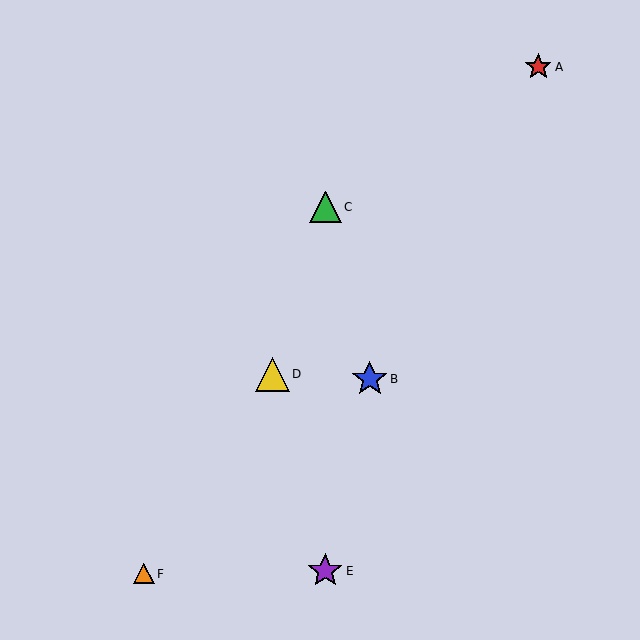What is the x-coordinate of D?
Object D is at x≈272.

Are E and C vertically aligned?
Yes, both are at x≈325.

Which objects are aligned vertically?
Objects C, E are aligned vertically.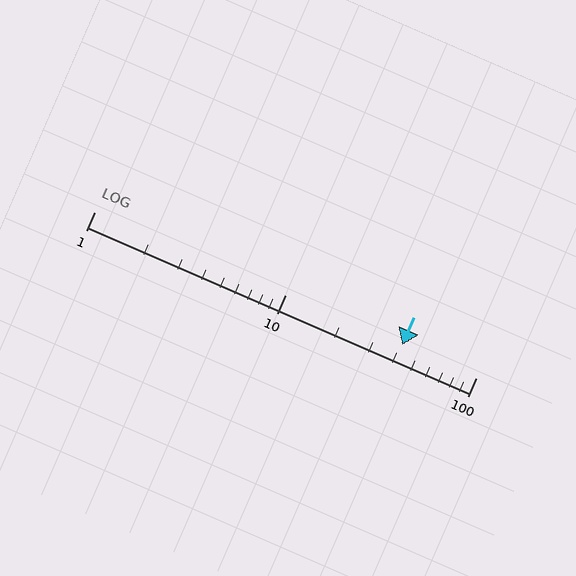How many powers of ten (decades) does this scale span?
The scale spans 2 decades, from 1 to 100.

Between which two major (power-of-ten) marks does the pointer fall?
The pointer is between 10 and 100.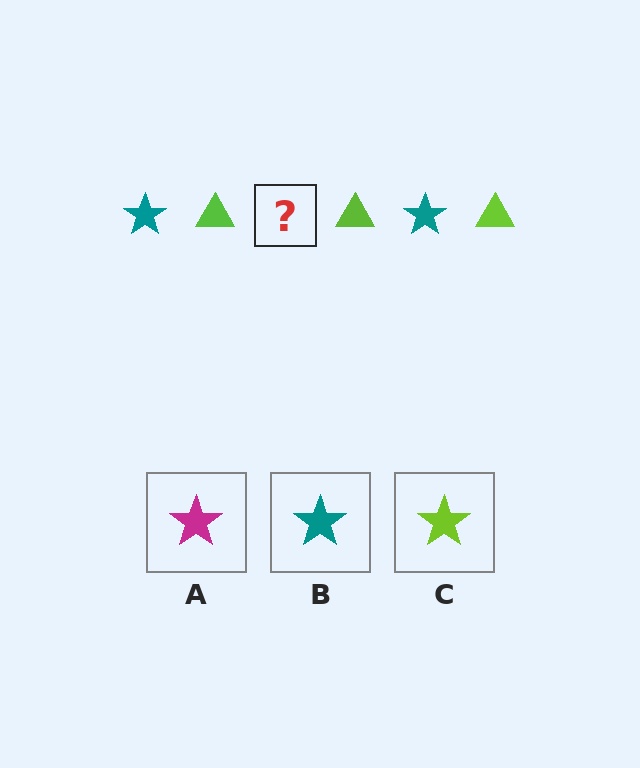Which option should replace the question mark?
Option B.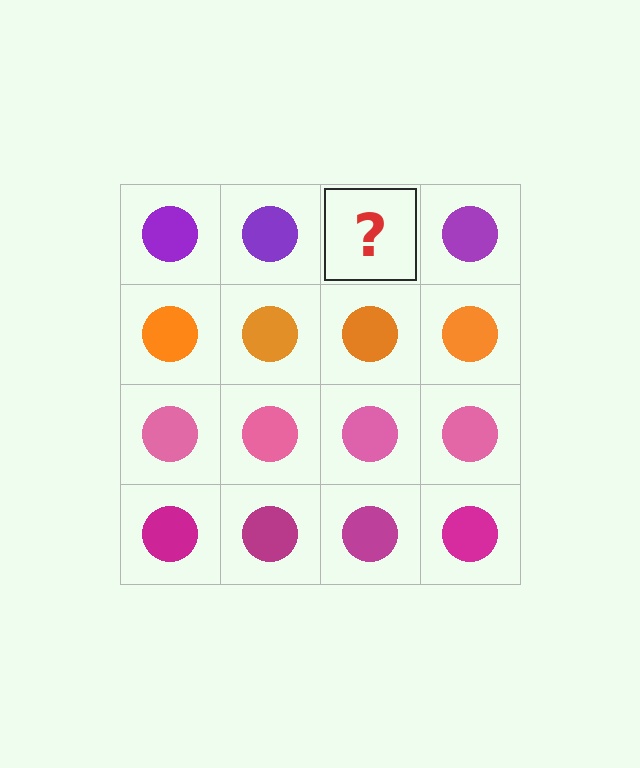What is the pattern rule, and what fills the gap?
The rule is that each row has a consistent color. The gap should be filled with a purple circle.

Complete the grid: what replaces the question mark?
The question mark should be replaced with a purple circle.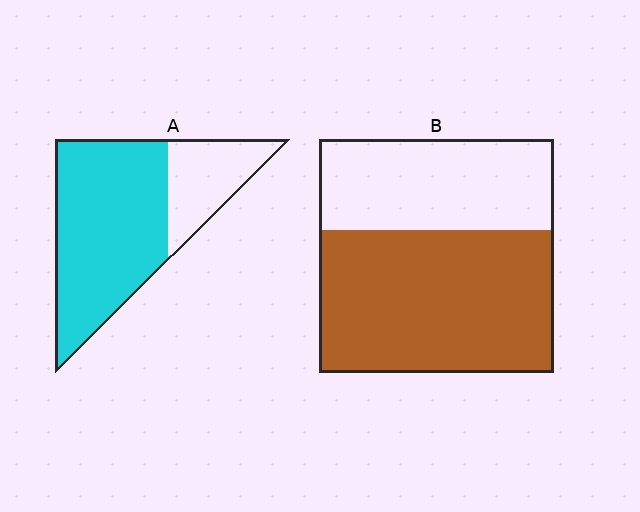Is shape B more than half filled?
Yes.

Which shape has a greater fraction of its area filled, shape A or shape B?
Shape A.